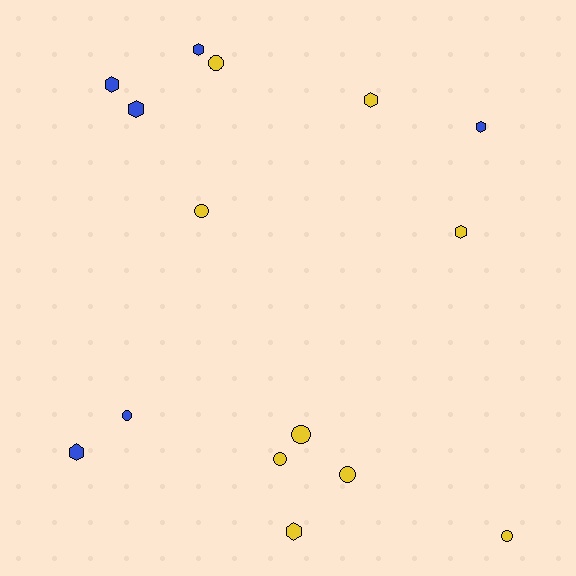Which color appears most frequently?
Yellow, with 9 objects.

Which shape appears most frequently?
Hexagon, with 8 objects.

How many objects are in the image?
There are 15 objects.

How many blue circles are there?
There is 1 blue circle.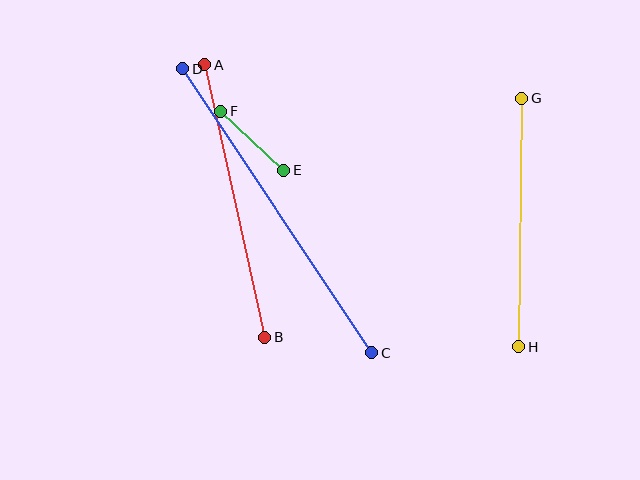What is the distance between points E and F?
The distance is approximately 87 pixels.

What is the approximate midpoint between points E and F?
The midpoint is at approximately (252, 141) pixels.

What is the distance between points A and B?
The distance is approximately 279 pixels.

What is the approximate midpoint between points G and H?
The midpoint is at approximately (520, 223) pixels.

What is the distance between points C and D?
The distance is approximately 341 pixels.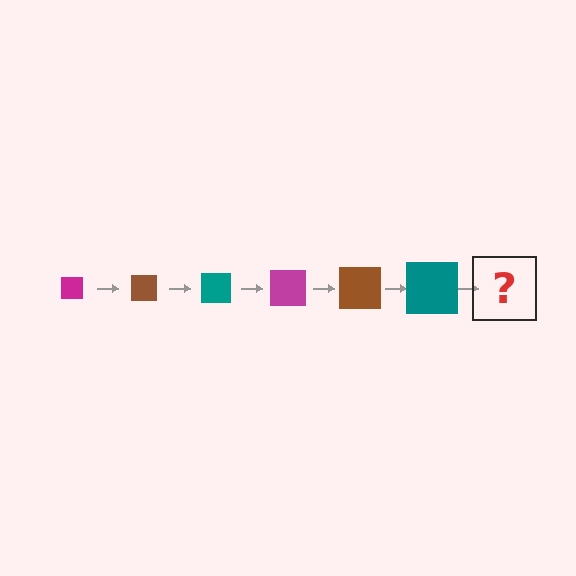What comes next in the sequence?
The next element should be a magenta square, larger than the previous one.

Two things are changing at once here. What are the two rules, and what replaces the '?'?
The two rules are that the square grows larger each step and the color cycles through magenta, brown, and teal. The '?' should be a magenta square, larger than the previous one.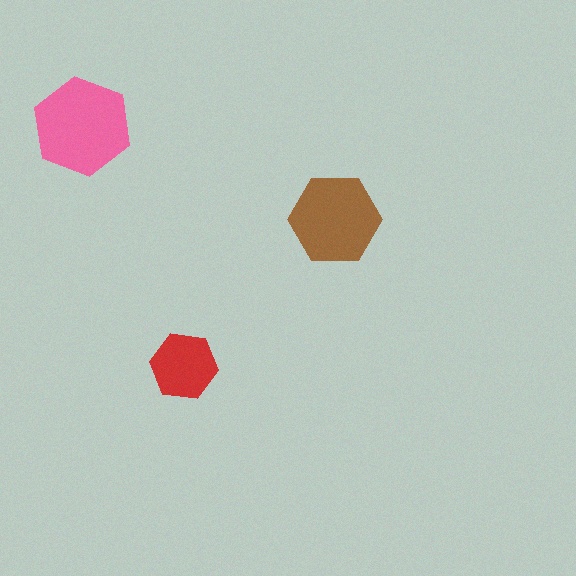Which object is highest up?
The pink hexagon is topmost.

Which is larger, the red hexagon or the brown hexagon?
The brown one.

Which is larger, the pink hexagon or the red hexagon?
The pink one.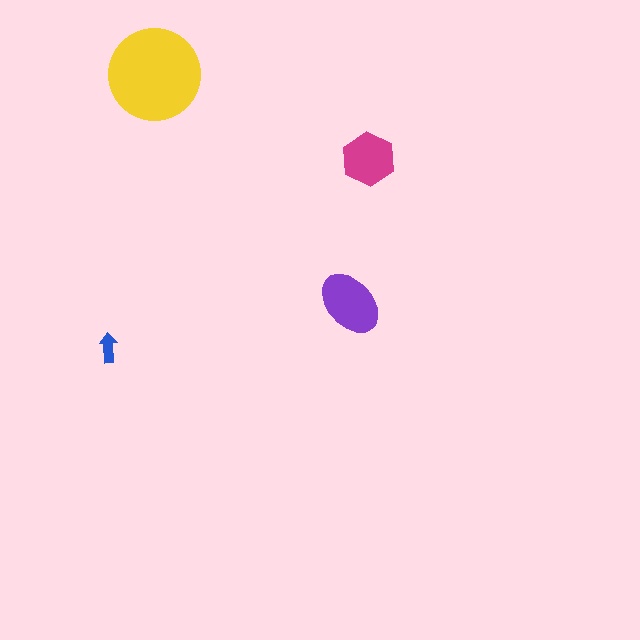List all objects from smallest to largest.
The blue arrow, the magenta hexagon, the purple ellipse, the yellow circle.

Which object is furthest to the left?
The blue arrow is leftmost.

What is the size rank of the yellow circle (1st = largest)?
1st.